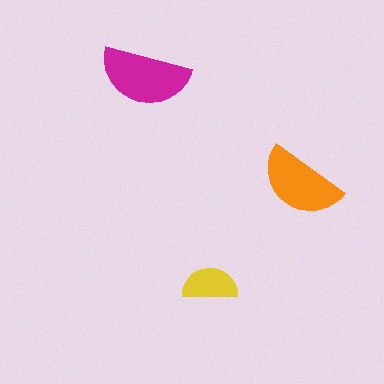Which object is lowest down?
The yellow semicircle is bottommost.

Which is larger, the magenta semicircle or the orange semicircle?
The magenta one.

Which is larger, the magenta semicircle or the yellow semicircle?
The magenta one.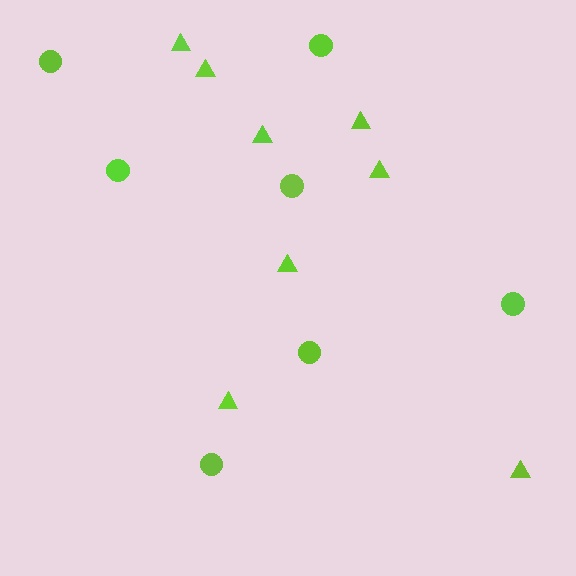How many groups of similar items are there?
There are 2 groups: one group of triangles (8) and one group of circles (7).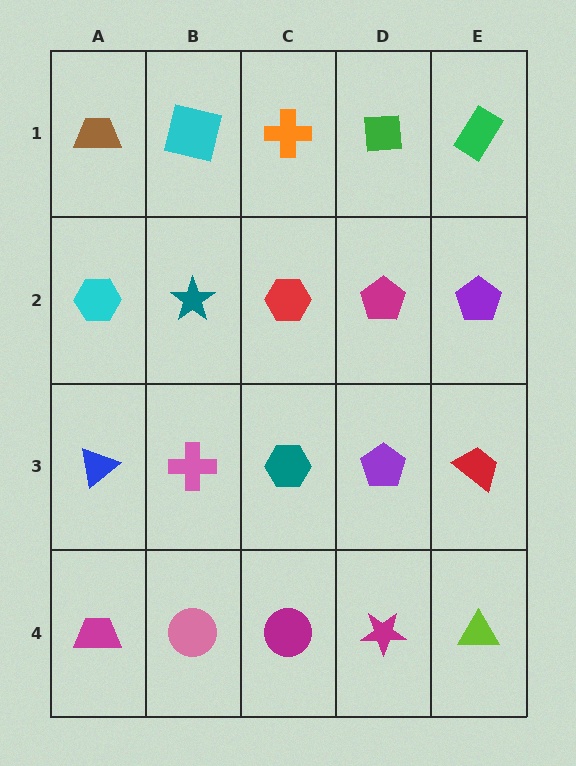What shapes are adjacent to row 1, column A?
A cyan hexagon (row 2, column A), a cyan square (row 1, column B).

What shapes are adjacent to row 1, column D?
A magenta pentagon (row 2, column D), an orange cross (row 1, column C), a green rectangle (row 1, column E).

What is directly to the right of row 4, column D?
A lime triangle.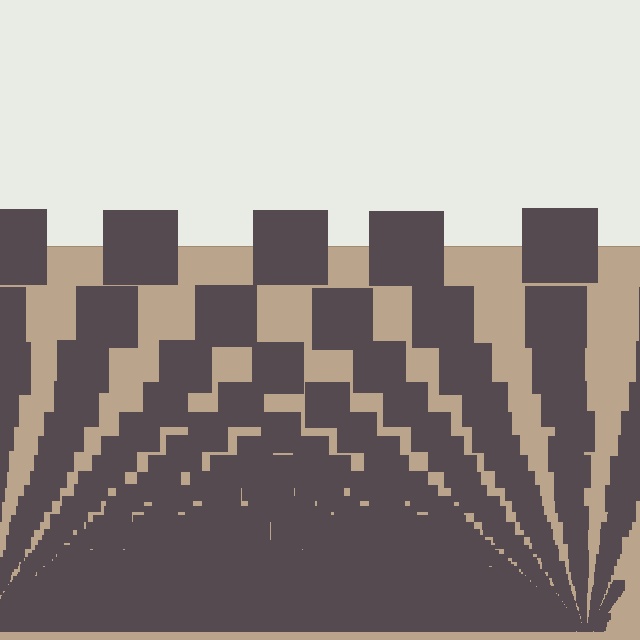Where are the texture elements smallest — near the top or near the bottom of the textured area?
Near the bottom.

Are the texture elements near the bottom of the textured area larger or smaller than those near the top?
Smaller. The gradient is inverted — elements near the bottom are smaller and denser.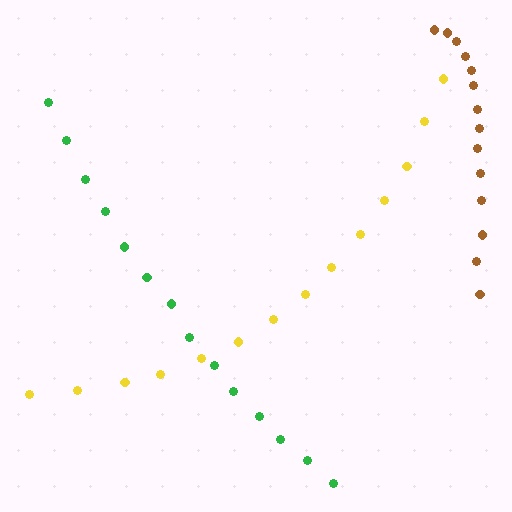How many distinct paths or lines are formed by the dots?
There are 3 distinct paths.